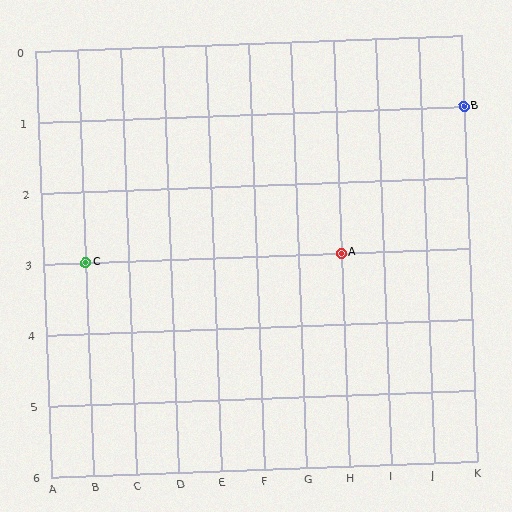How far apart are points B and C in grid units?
Points B and C are 9 columns and 2 rows apart (about 9.2 grid units diagonally).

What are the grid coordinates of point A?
Point A is at grid coordinates (H, 3).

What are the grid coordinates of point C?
Point C is at grid coordinates (B, 3).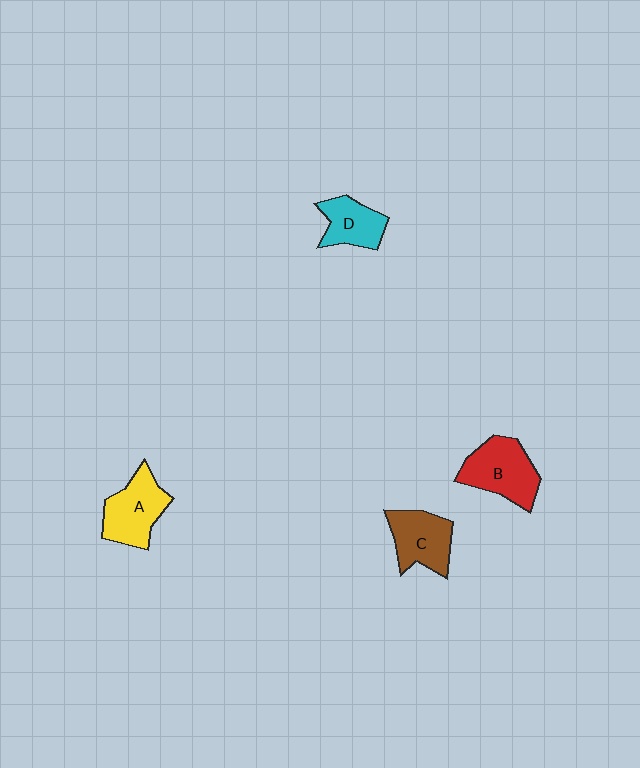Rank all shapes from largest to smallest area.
From largest to smallest: B (red), A (yellow), C (brown), D (cyan).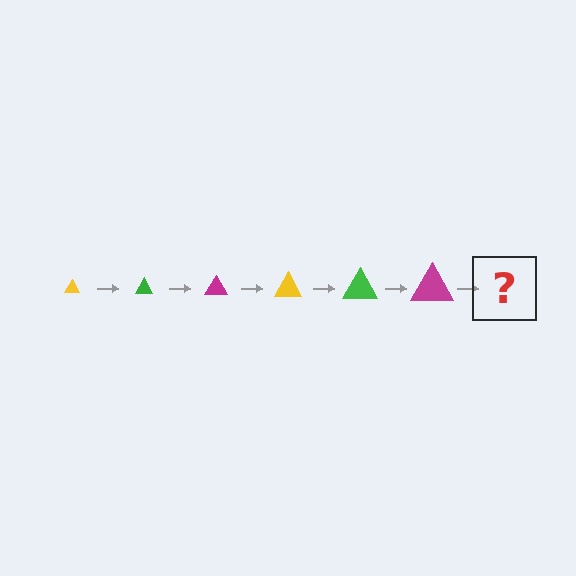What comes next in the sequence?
The next element should be a yellow triangle, larger than the previous one.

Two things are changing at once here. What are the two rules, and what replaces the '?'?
The two rules are that the triangle grows larger each step and the color cycles through yellow, green, and magenta. The '?' should be a yellow triangle, larger than the previous one.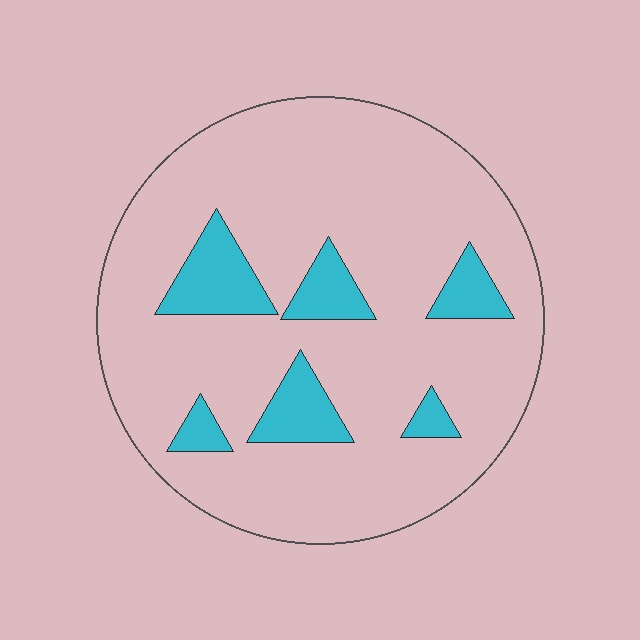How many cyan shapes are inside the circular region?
6.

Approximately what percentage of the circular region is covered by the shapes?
Approximately 15%.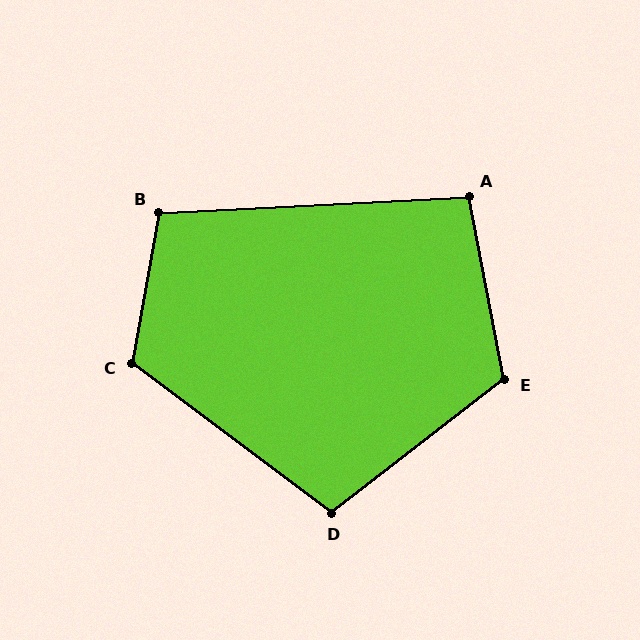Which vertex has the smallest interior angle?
A, at approximately 98 degrees.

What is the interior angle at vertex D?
Approximately 105 degrees (obtuse).